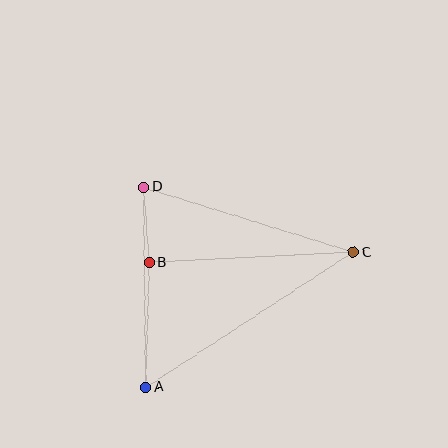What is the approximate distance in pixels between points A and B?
The distance between A and B is approximately 125 pixels.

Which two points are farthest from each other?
Points A and C are farthest from each other.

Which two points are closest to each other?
Points B and D are closest to each other.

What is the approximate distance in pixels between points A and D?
The distance between A and D is approximately 200 pixels.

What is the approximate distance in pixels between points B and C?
The distance between B and C is approximately 204 pixels.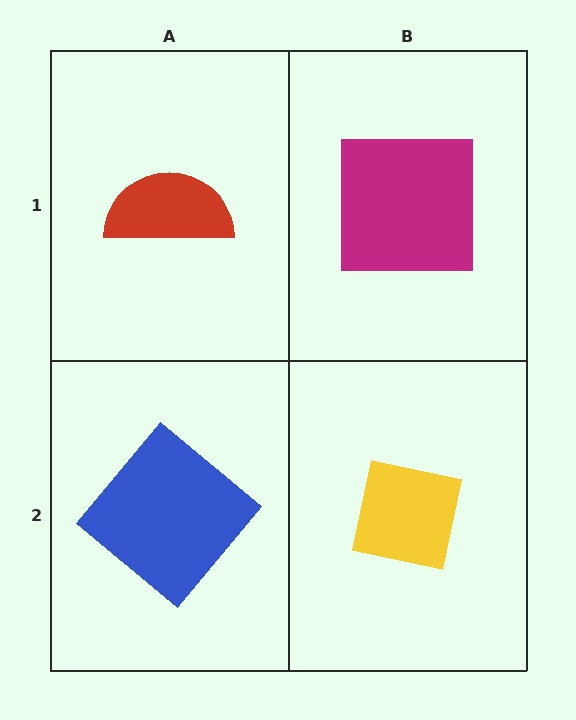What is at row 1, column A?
A red semicircle.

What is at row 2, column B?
A yellow square.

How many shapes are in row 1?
2 shapes.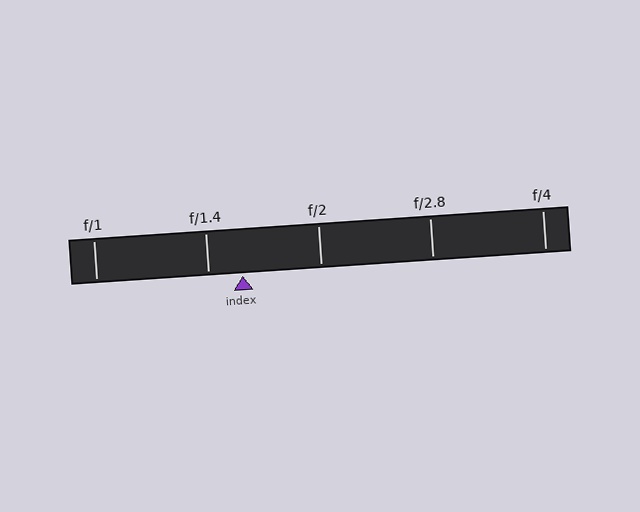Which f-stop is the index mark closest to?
The index mark is closest to f/1.4.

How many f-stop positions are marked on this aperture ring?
There are 5 f-stop positions marked.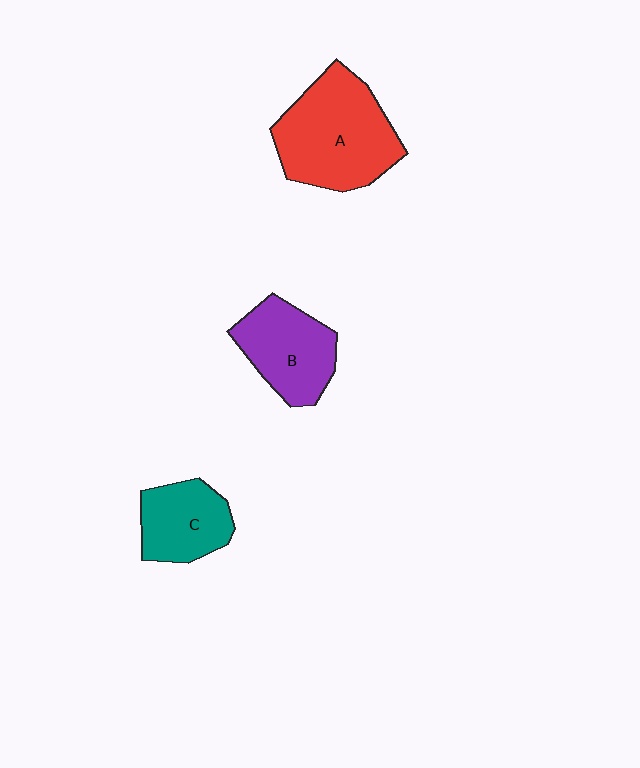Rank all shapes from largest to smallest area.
From largest to smallest: A (red), B (purple), C (teal).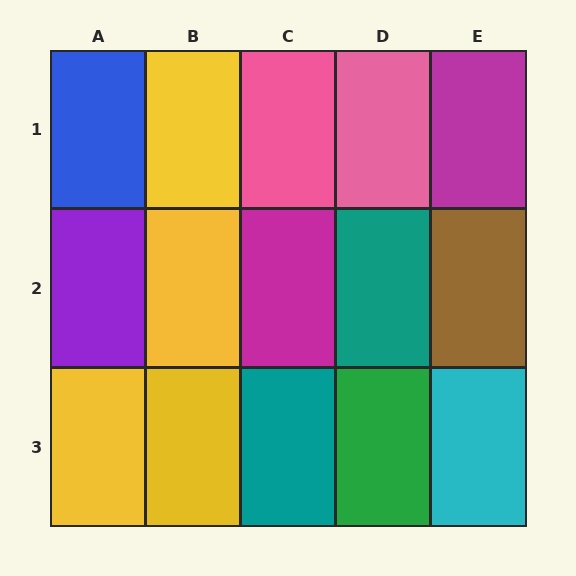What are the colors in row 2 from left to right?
Purple, yellow, magenta, teal, brown.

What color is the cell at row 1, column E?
Magenta.